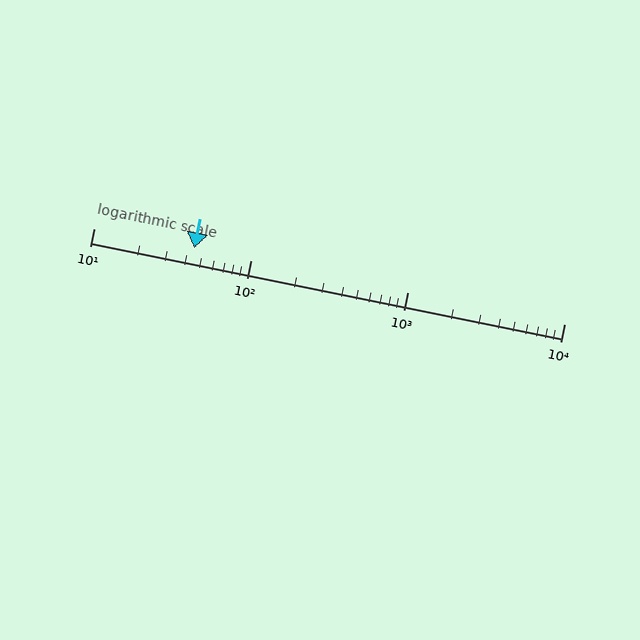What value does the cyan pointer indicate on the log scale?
The pointer indicates approximately 44.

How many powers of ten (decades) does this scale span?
The scale spans 3 decades, from 10 to 10000.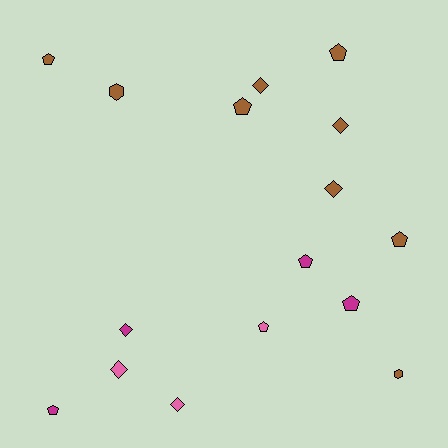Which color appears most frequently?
Brown, with 9 objects.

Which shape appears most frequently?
Pentagon, with 8 objects.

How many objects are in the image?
There are 16 objects.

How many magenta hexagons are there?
There are no magenta hexagons.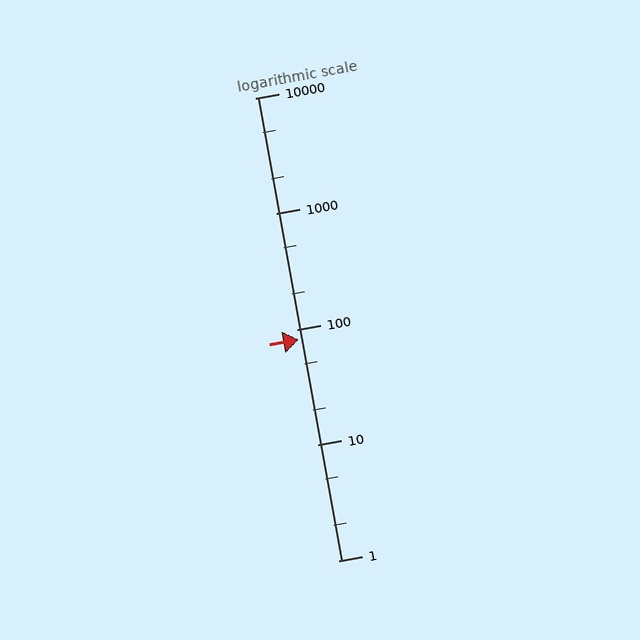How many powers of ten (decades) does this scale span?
The scale spans 4 decades, from 1 to 10000.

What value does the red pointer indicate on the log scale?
The pointer indicates approximately 82.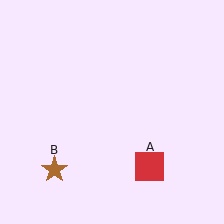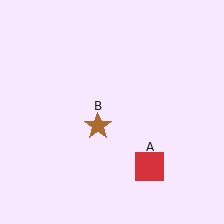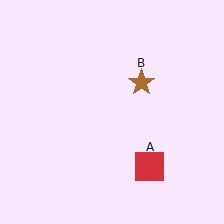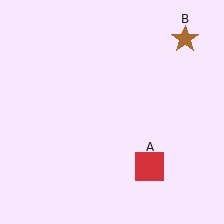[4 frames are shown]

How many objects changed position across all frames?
1 object changed position: brown star (object B).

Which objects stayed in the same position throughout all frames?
Red square (object A) remained stationary.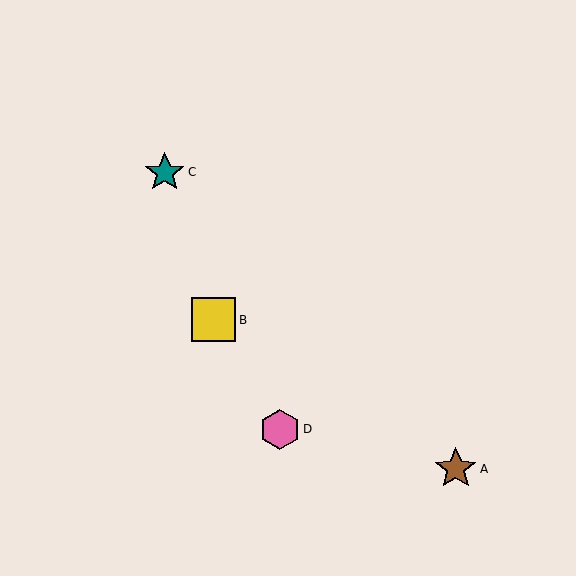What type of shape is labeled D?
Shape D is a pink hexagon.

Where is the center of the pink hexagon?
The center of the pink hexagon is at (280, 429).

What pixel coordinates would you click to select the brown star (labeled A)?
Click at (456, 469) to select the brown star A.